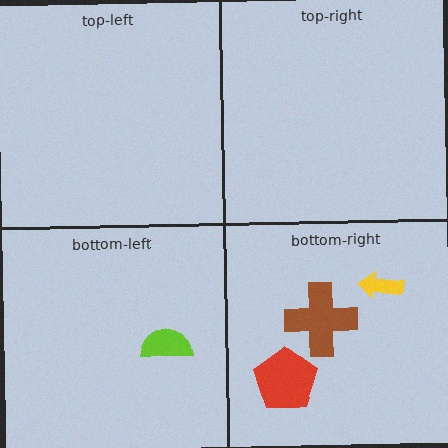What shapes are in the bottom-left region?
The lime semicircle.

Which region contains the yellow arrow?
The bottom-right region.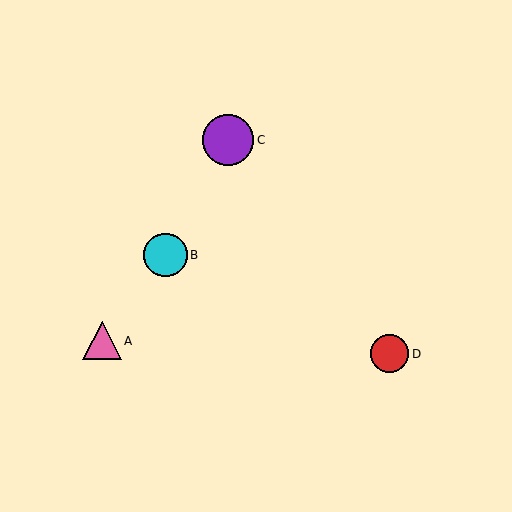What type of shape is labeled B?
Shape B is a cyan circle.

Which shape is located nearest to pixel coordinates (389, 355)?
The red circle (labeled D) at (390, 354) is nearest to that location.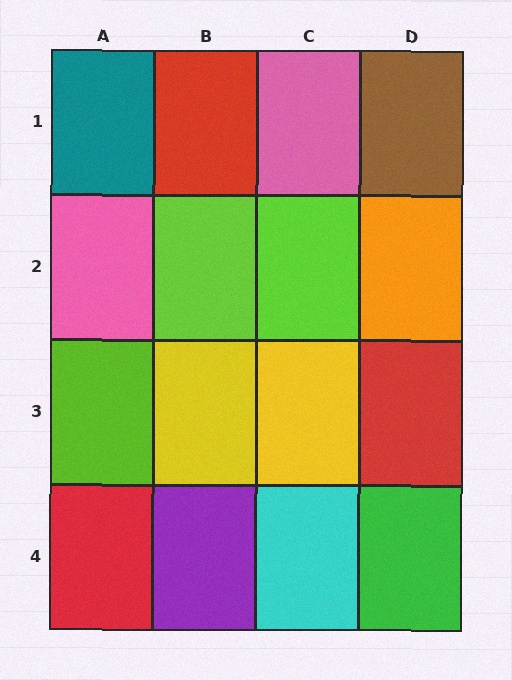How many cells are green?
1 cell is green.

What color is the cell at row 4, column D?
Green.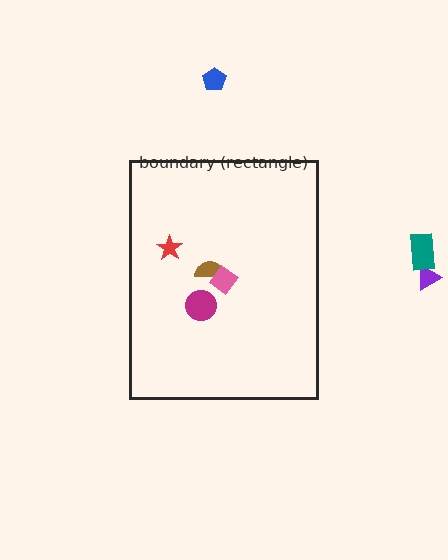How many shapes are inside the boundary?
4 inside, 3 outside.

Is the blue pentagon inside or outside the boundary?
Outside.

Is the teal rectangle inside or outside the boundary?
Outside.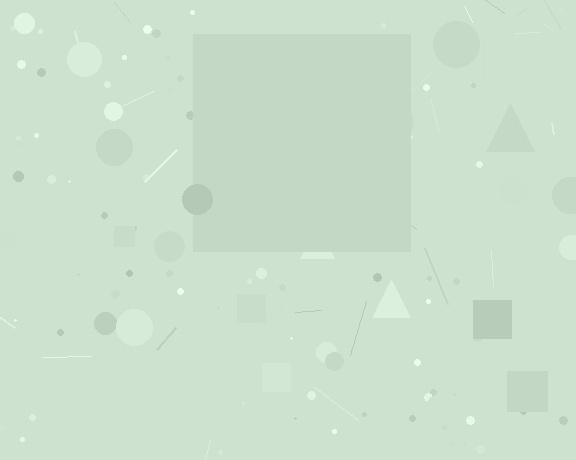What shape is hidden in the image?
A square is hidden in the image.